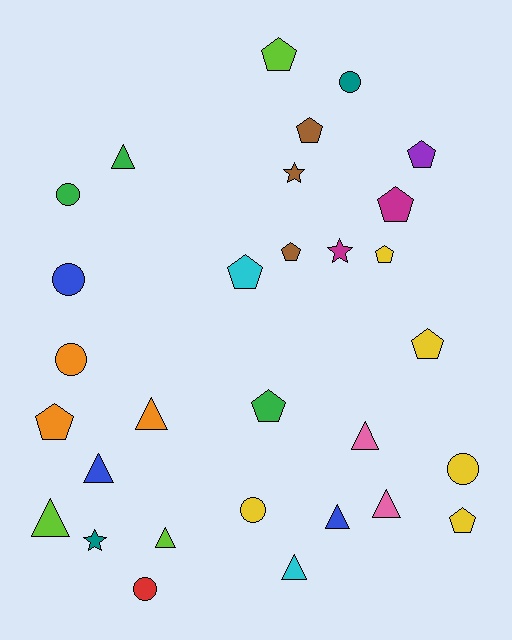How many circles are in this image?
There are 7 circles.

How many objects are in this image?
There are 30 objects.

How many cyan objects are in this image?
There are 2 cyan objects.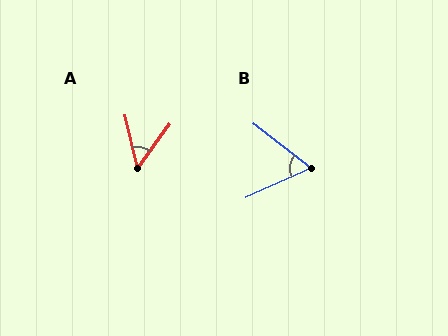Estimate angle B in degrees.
Approximately 62 degrees.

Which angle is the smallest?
A, at approximately 50 degrees.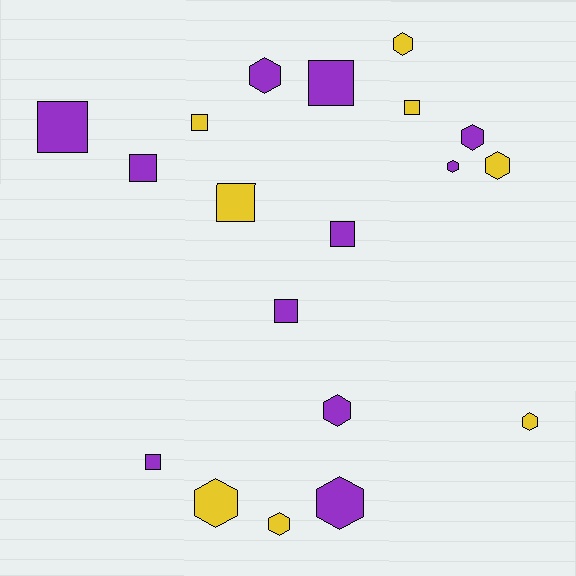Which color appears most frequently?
Purple, with 11 objects.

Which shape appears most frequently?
Hexagon, with 10 objects.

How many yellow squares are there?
There are 3 yellow squares.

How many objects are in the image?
There are 19 objects.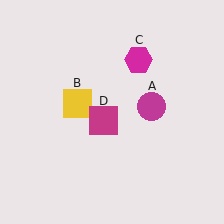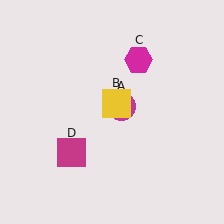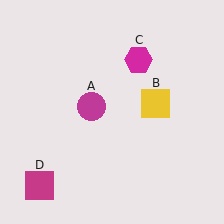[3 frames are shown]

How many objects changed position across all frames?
3 objects changed position: magenta circle (object A), yellow square (object B), magenta square (object D).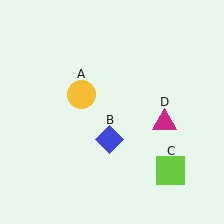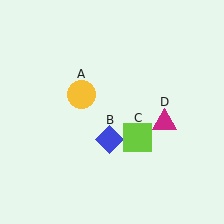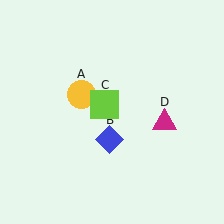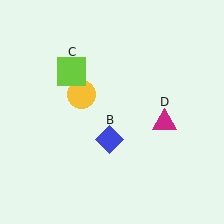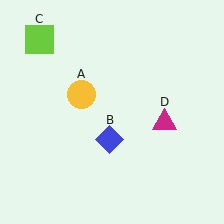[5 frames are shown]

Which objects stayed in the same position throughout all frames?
Yellow circle (object A) and blue diamond (object B) and magenta triangle (object D) remained stationary.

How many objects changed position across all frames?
1 object changed position: lime square (object C).